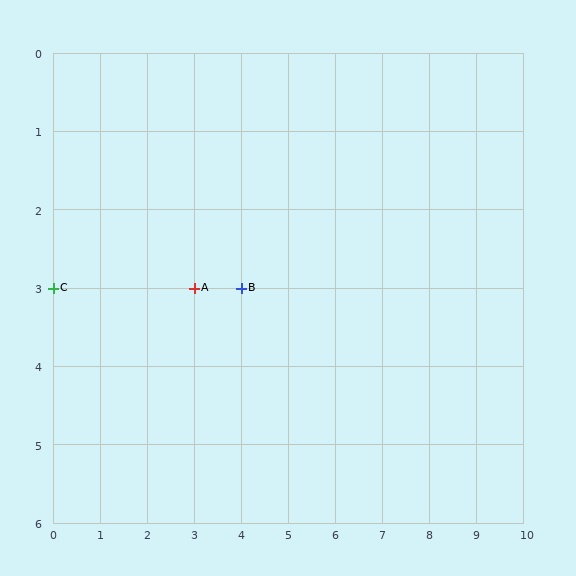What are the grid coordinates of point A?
Point A is at grid coordinates (3, 3).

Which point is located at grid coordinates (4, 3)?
Point B is at (4, 3).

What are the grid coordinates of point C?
Point C is at grid coordinates (0, 3).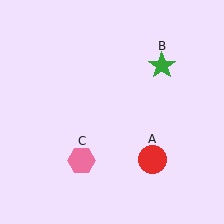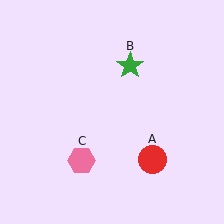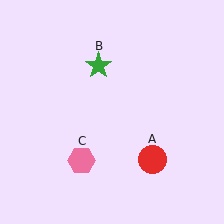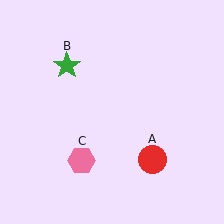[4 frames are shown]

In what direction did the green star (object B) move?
The green star (object B) moved left.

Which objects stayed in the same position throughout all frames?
Red circle (object A) and pink hexagon (object C) remained stationary.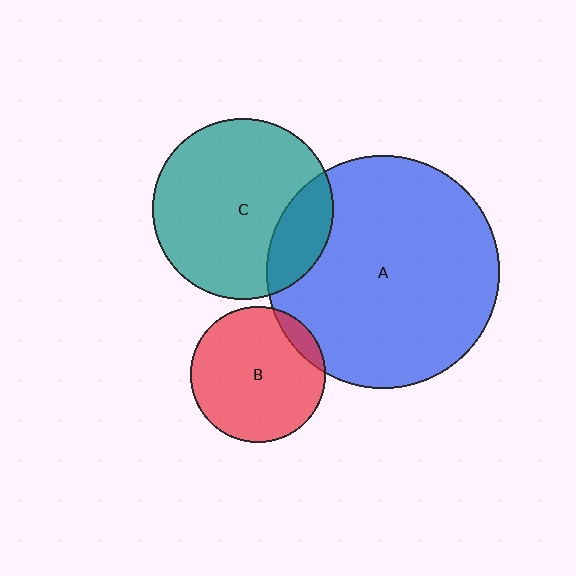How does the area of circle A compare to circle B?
Approximately 2.9 times.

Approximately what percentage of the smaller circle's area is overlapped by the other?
Approximately 10%.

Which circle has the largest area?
Circle A (blue).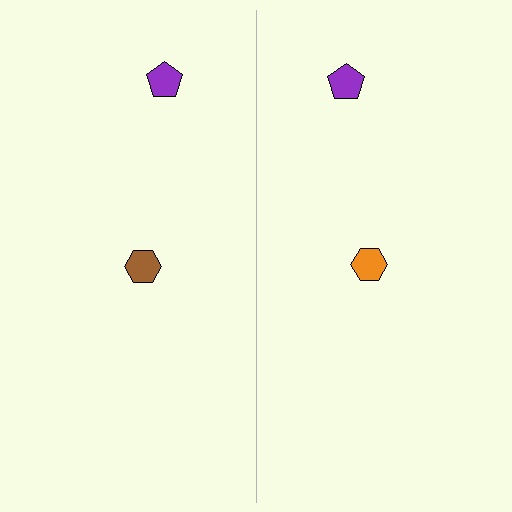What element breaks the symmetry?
The orange hexagon on the right side breaks the symmetry — its mirror counterpart is brown.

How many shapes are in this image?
There are 4 shapes in this image.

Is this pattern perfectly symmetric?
No, the pattern is not perfectly symmetric. The orange hexagon on the right side breaks the symmetry — its mirror counterpart is brown.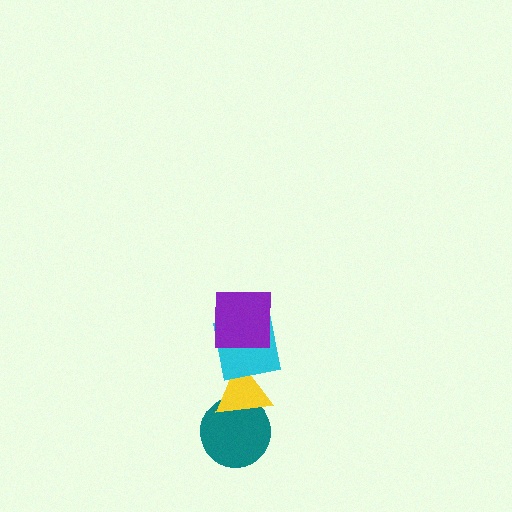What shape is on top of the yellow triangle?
The cyan square is on top of the yellow triangle.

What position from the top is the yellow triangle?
The yellow triangle is 3rd from the top.